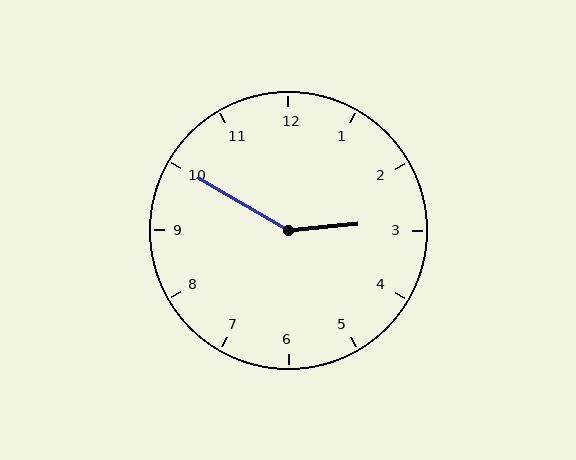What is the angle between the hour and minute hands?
Approximately 145 degrees.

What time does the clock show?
2:50.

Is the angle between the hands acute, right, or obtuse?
It is obtuse.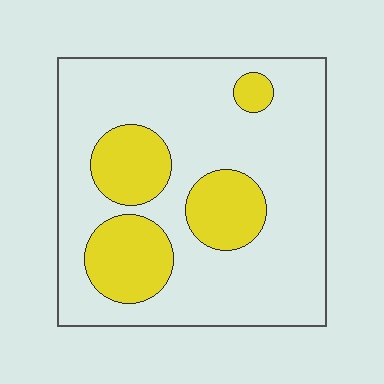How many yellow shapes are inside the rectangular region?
4.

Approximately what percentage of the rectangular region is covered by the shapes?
Approximately 25%.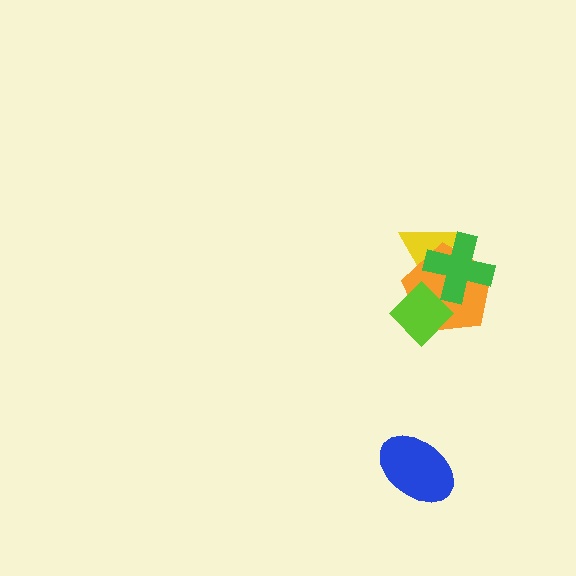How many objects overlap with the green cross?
3 objects overlap with the green cross.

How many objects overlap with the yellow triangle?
2 objects overlap with the yellow triangle.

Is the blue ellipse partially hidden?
No, no other shape covers it.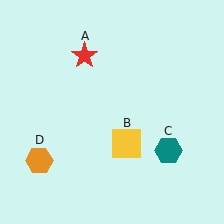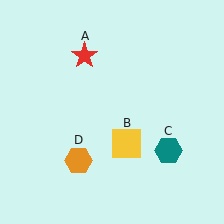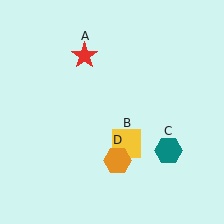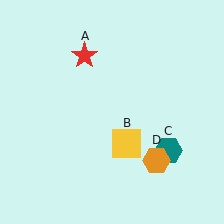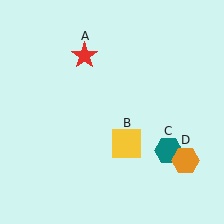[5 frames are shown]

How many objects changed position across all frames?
1 object changed position: orange hexagon (object D).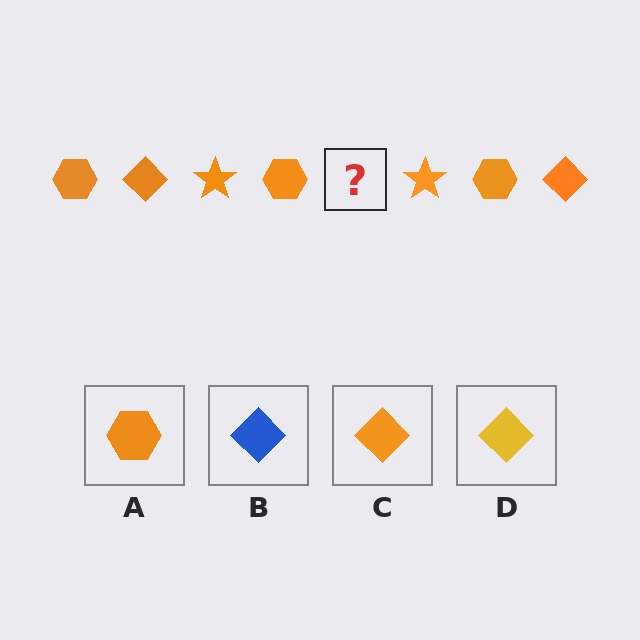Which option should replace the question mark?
Option C.